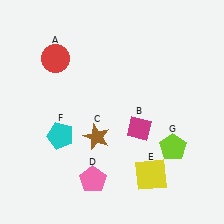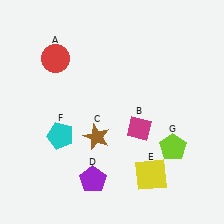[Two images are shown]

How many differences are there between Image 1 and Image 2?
There is 1 difference between the two images.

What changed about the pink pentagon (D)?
In Image 1, D is pink. In Image 2, it changed to purple.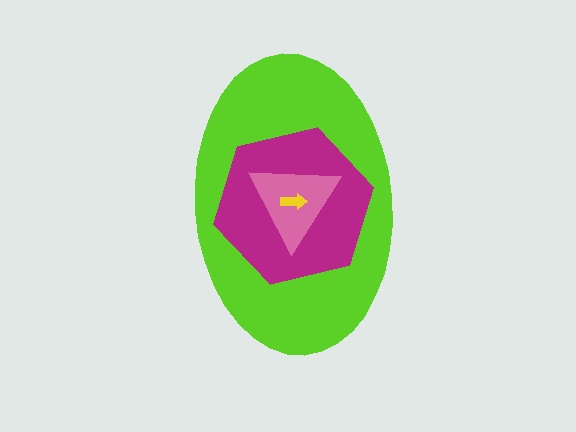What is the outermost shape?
The lime ellipse.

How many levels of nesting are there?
4.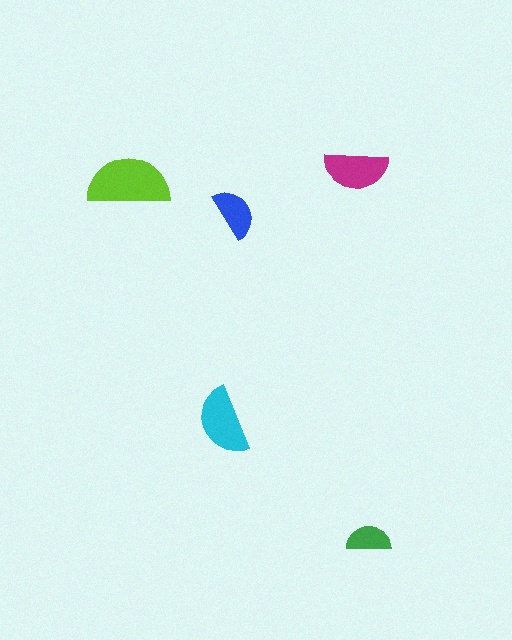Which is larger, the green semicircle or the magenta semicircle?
The magenta one.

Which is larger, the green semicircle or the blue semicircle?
The blue one.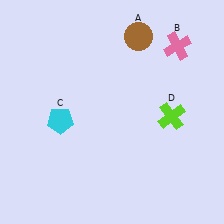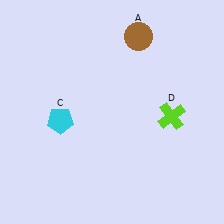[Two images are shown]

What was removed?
The pink cross (B) was removed in Image 2.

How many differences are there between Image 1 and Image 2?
There is 1 difference between the two images.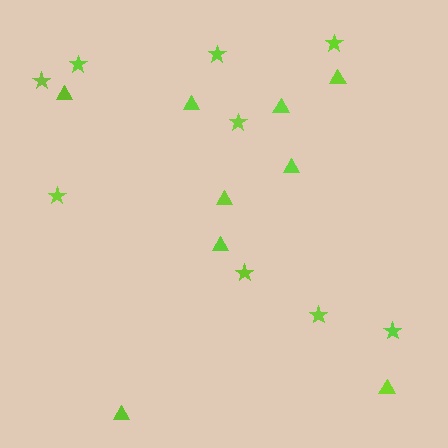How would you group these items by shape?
There are 2 groups: one group of triangles (9) and one group of stars (9).